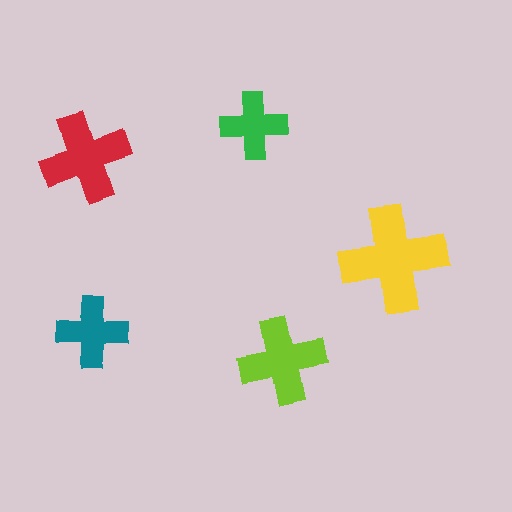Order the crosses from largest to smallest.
the yellow one, the red one, the lime one, the teal one, the green one.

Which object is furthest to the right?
The yellow cross is rightmost.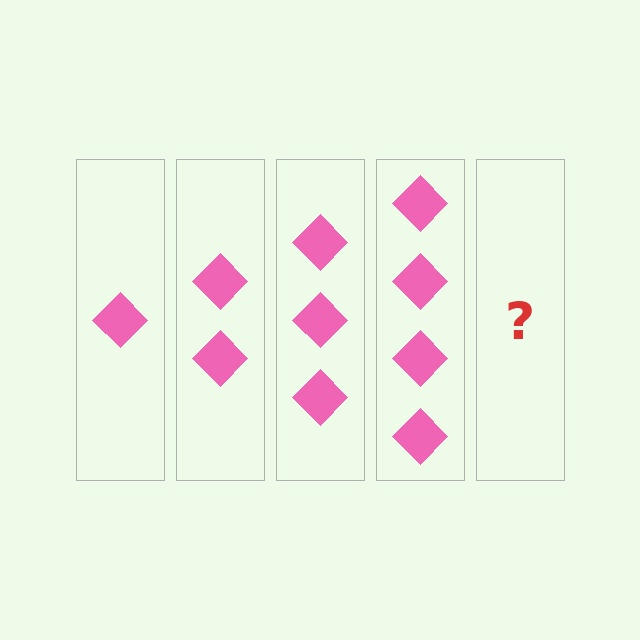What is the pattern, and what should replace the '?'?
The pattern is that each step adds one more diamond. The '?' should be 5 diamonds.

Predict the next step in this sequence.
The next step is 5 diamonds.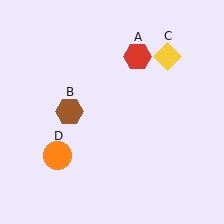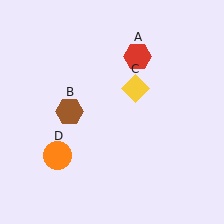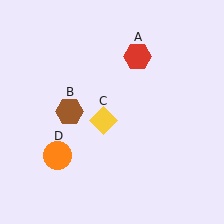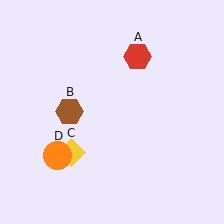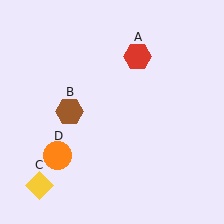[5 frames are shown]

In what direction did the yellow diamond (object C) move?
The yellow diamond (object C) moved down and to the left.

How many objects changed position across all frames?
1 object changed position: yellow diamond (object C).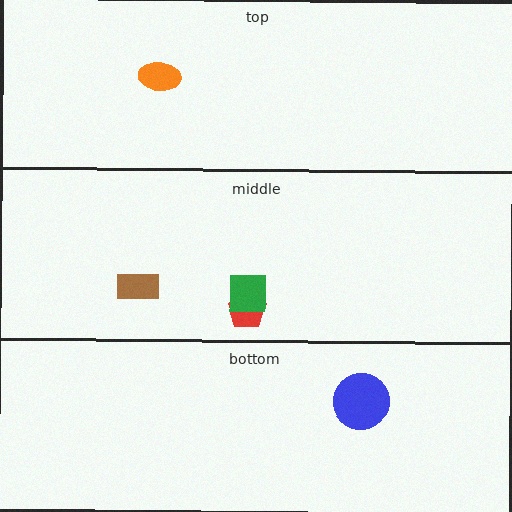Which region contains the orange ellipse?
The top region.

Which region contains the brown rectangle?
The middle region.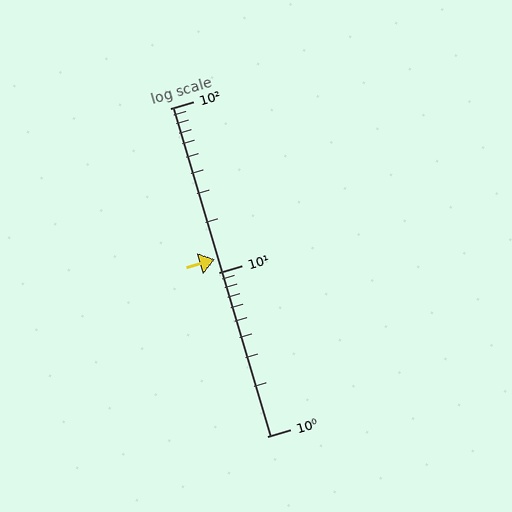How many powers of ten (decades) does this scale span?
The scale spans 2 decades, from 1 to 100.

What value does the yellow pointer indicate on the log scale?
The pointer indicates approximately 12.